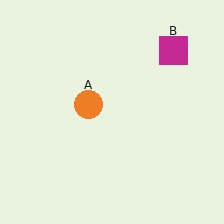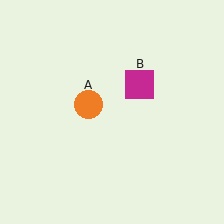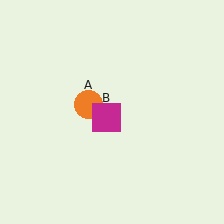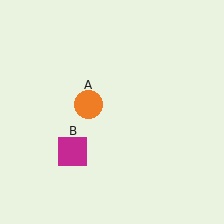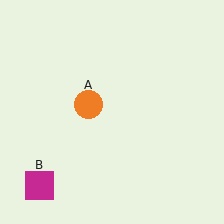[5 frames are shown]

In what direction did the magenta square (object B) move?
The magenta square (object B) moved down and to the left.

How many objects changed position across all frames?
1 object changed position: magenta square (object B).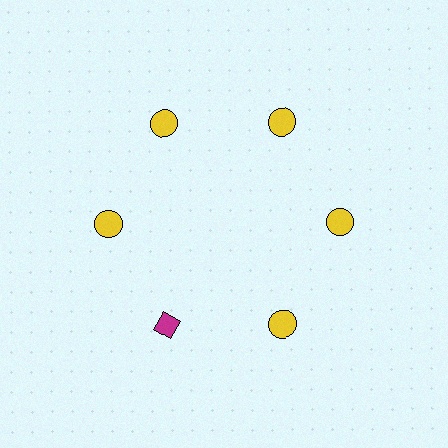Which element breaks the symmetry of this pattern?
The magenta diamond at roughly the 7 o'clock position breaks the symmetry. All other shapes are yellow circles.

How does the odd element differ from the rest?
It differs in both color (magenta instead of yellow) and shape (diamond instead of circle).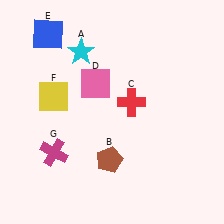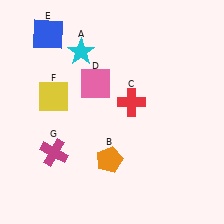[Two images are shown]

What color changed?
The pentagon (B) changed from brown in Image 1 to orange in Image 2.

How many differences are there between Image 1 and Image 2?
There is 1 difference between the two images.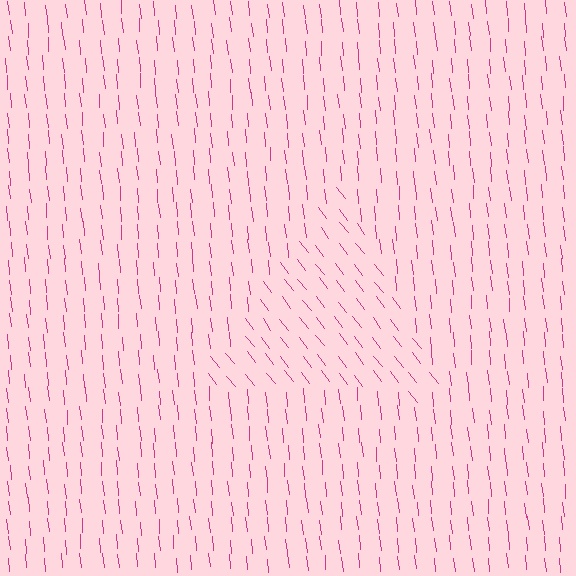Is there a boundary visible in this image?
Yes, there is a texture boundary formed by a change in line orientation.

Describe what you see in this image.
The image is filled with small magenta line segments. A triangle region in the image has lines oriented differently from the surrounding lines, creating a visible texture boundary.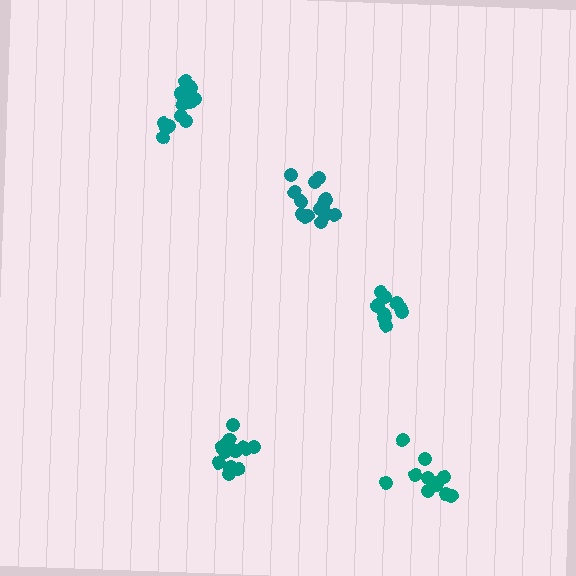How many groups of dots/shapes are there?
There are 5 groups.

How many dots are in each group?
Group 1: 13 dots, Group 2: 16 dots, Group 3: 11 dots, Group 4: 10 dots, Group 5: 16 dots (66 total).